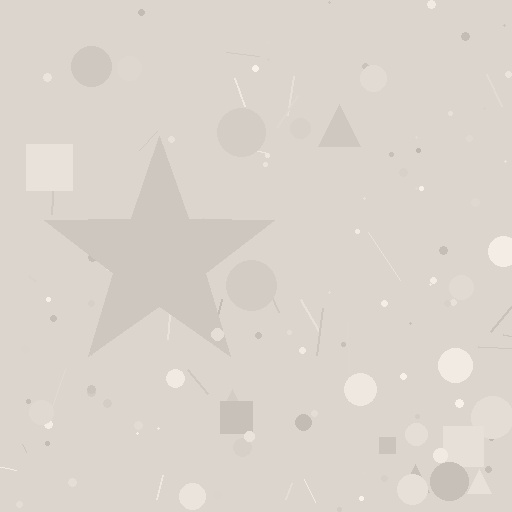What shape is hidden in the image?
A star is hidden in the image.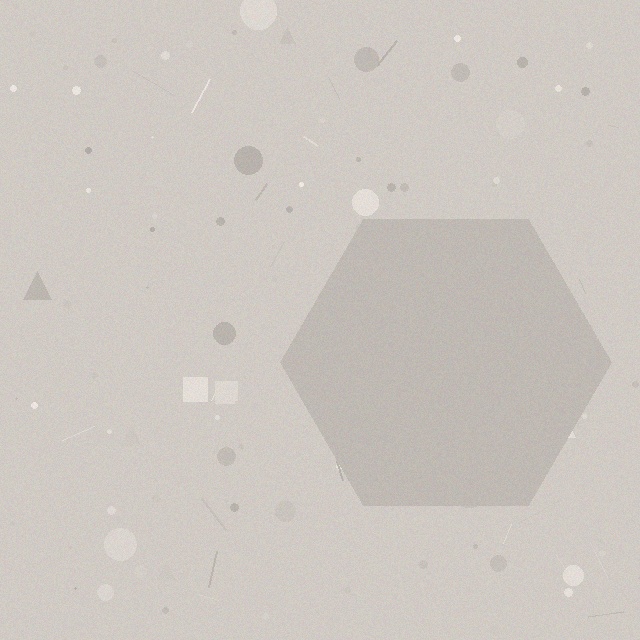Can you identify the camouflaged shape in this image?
The camouflaged shape is a hexagon.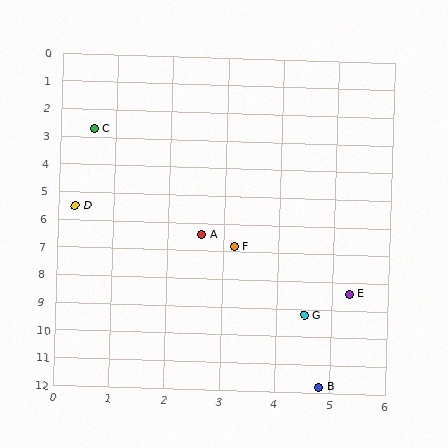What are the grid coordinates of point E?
Point E is at approximately (5.3, 8.4).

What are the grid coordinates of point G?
Point G is at approximately (4.5, 9.2).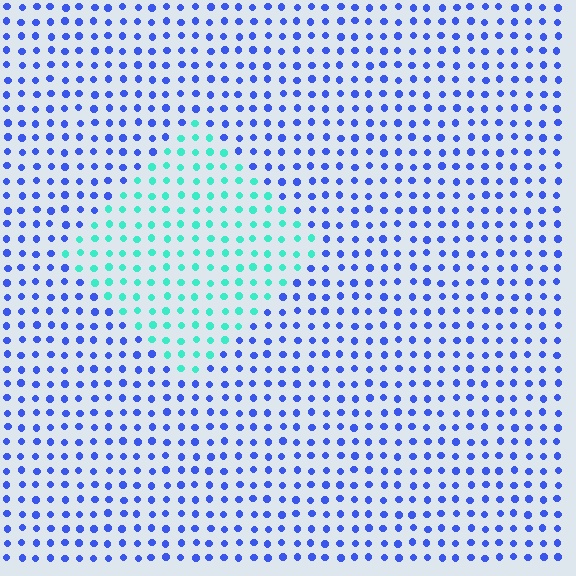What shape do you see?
I see a diamond.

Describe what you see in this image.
The image is filled with small blue elements in a uniform arrangement. A diamond-shaped region is visible where the elements are tinted to a slightly different hue, forming a subtle color boundary.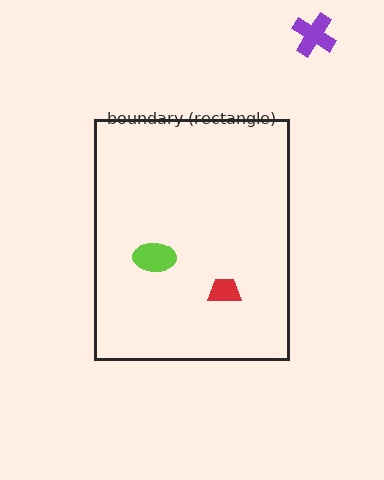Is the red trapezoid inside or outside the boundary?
Inside.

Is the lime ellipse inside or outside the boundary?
Inside.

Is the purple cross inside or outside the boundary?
Outside.